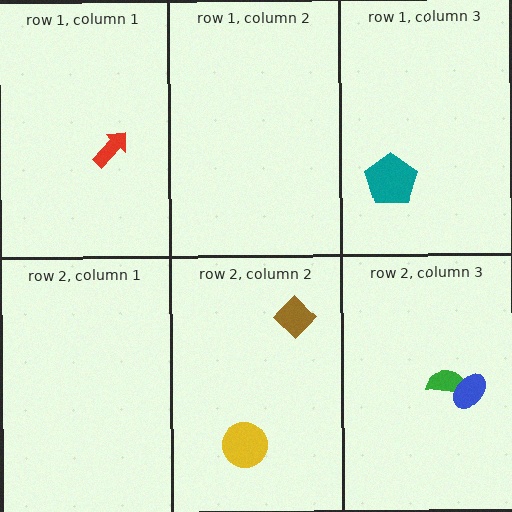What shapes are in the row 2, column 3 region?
The green semicircle, the blue ellipse.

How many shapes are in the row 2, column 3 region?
2.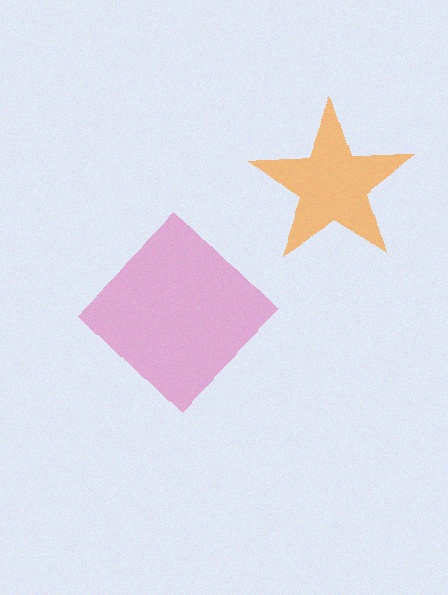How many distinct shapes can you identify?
There are 2 distinct shapes: an orange star, a pink diamond.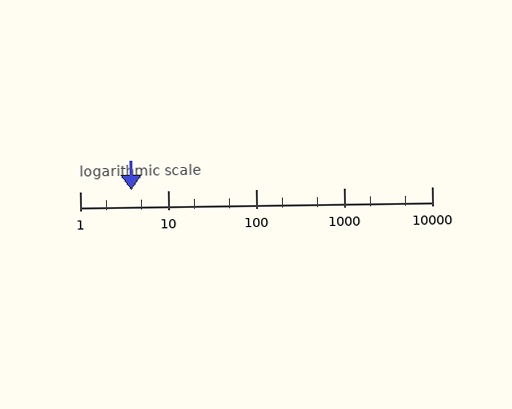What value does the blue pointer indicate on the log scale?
The pointer indicates approximately 3.8.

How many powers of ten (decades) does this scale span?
The scale spans 4 decades, from 1 to 10000.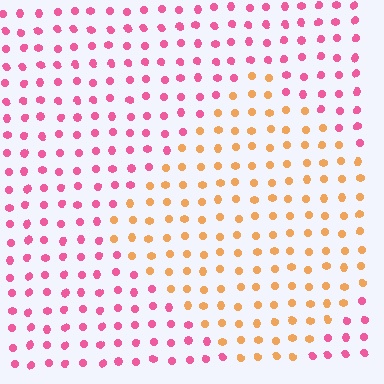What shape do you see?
I see a diamond.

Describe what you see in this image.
The image is filled with small pink elements in a uniform arrangement. A diamond-shaped region is visible where the elements are tinted to a slightly different hue, forming a subtle color boundary.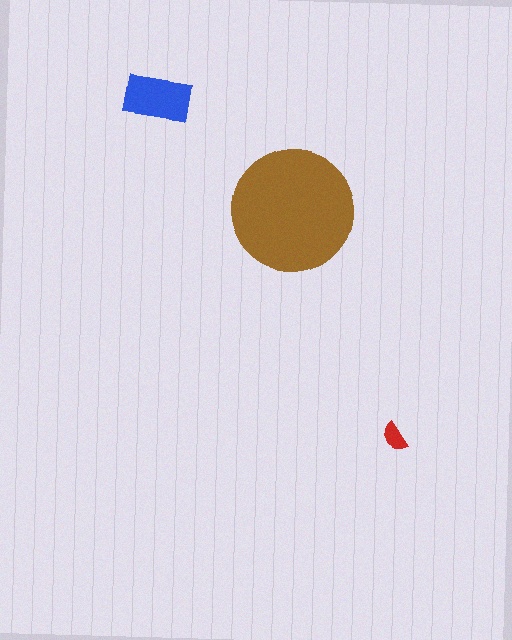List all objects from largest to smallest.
The brown circle, the blue rectangle, the red semicircle.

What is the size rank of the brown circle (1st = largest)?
1st.